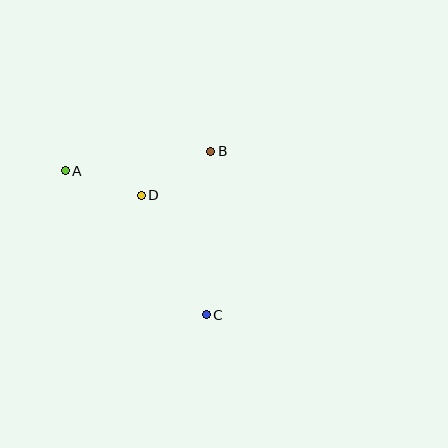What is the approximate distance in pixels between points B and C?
The distance between B and C is approximately 164 pixels.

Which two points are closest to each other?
Points A and D are closest to each other.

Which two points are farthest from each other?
Points A and C are farthest from each other.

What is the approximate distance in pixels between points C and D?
The distance between C and D is approximately 136 pixels.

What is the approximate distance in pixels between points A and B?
The distance between A and B is approximately 146 pixels.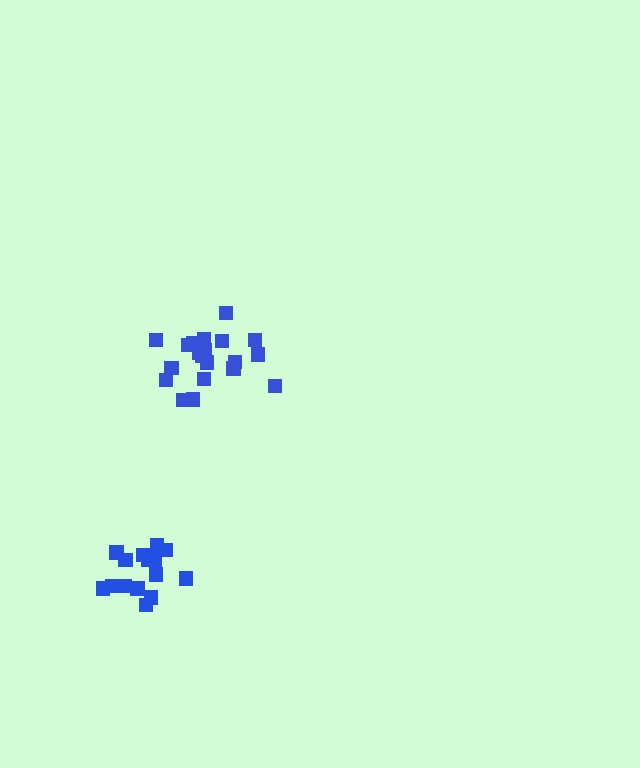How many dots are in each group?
Group 1: 20 dots, Group 2: 15 dots (35 total).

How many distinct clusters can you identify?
There are 2 distinct clusters.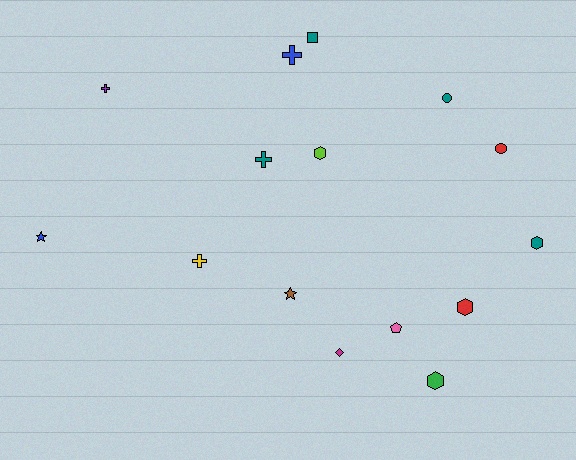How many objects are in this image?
There are 15 objects.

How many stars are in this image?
There are 2 stars.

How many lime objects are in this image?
There is 1 lime object.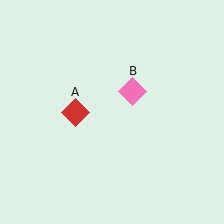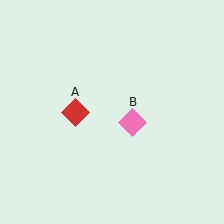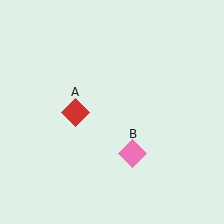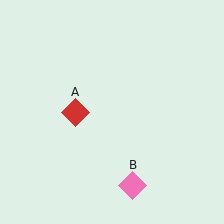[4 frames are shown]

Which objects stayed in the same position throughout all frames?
Red diamond (object A) remained stationary.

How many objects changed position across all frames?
1 object changed position: pink diamond (object B).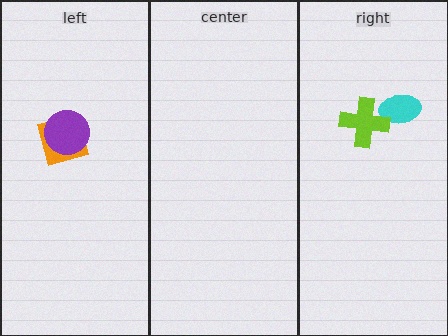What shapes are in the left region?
The orange square, the purple circle.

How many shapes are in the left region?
2.